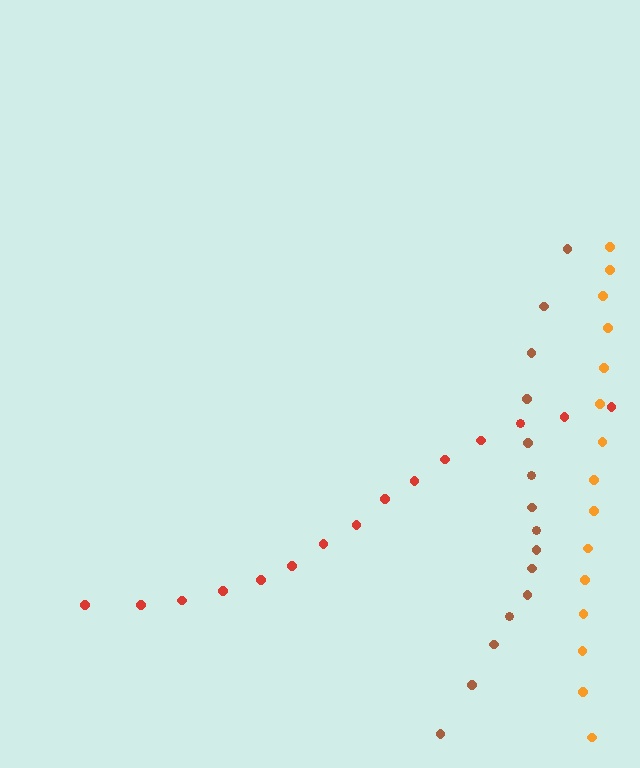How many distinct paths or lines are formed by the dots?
There are 3 distinct paths.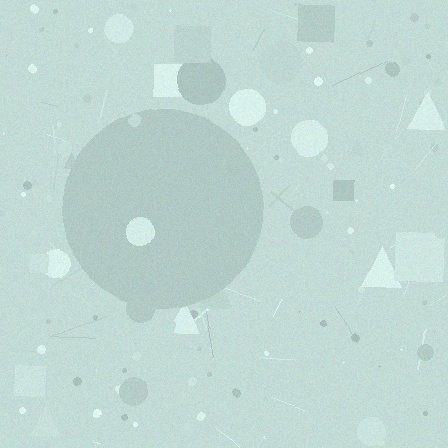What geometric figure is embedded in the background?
A circle is embedded in the background.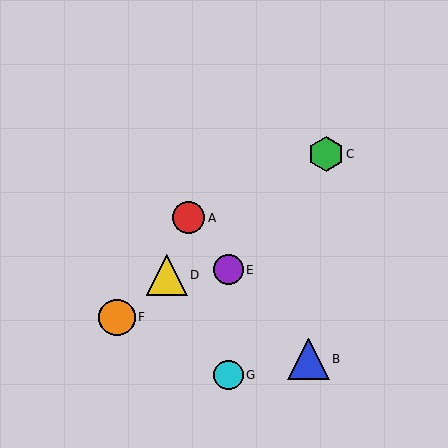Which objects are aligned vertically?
Objects E, G are aligned vertically.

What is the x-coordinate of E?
Object E is at x≈228.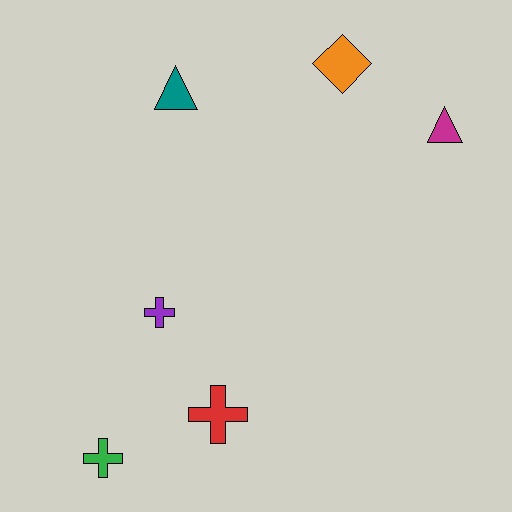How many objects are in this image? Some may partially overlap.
There are 6 objects.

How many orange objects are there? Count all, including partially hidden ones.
There is 1 orange object.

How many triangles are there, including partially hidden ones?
There are 2 triangles.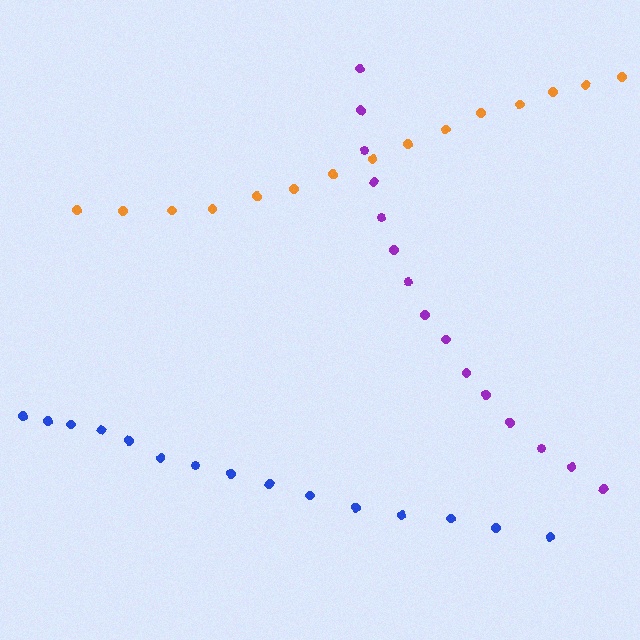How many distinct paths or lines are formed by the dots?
There are 3 distinct paths.